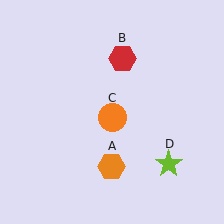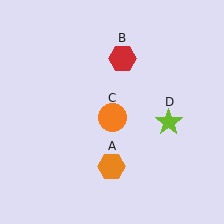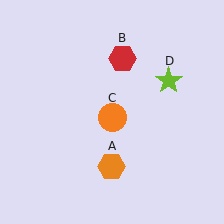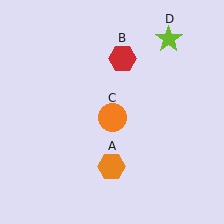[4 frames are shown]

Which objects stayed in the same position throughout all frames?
Orange hexagon (object A) and red hexagon (object B) and orange circle (object C) remained stationary.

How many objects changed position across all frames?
1 object changed position: lime star (object D).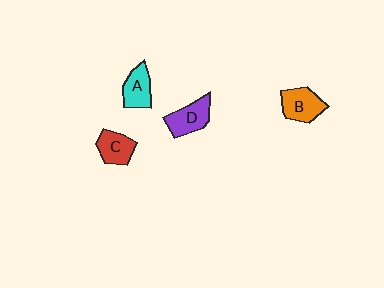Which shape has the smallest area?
Shape C (red).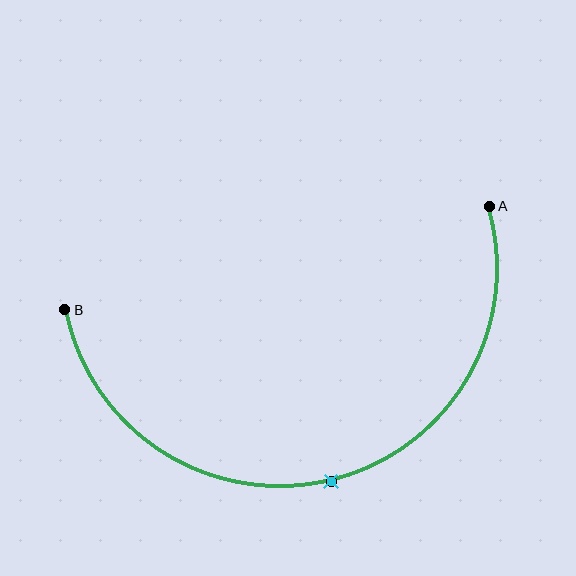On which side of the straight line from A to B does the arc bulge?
The arc bulges below the straight line connecting A and B.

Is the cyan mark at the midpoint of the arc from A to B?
Yes. The cyan mark lies on the arc at equal arc-length from both A and B — it is the arc midpoint.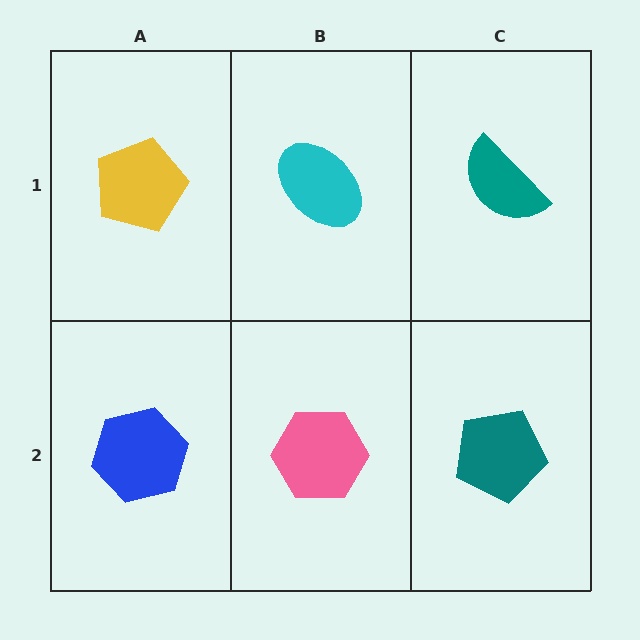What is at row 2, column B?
A pink hexagon.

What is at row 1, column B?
A cyan ellipse.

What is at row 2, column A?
A blue hexagon.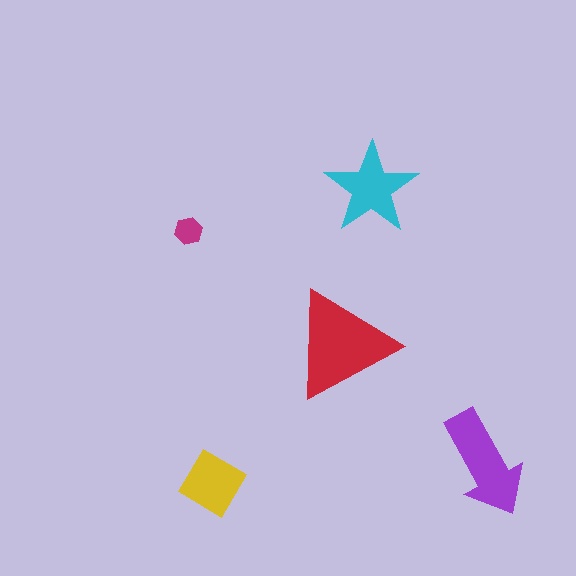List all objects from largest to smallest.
The red triangle, the purple arrow, the cyan star, the yellow diamond, the magenta hexagon.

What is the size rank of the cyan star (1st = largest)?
3rd.